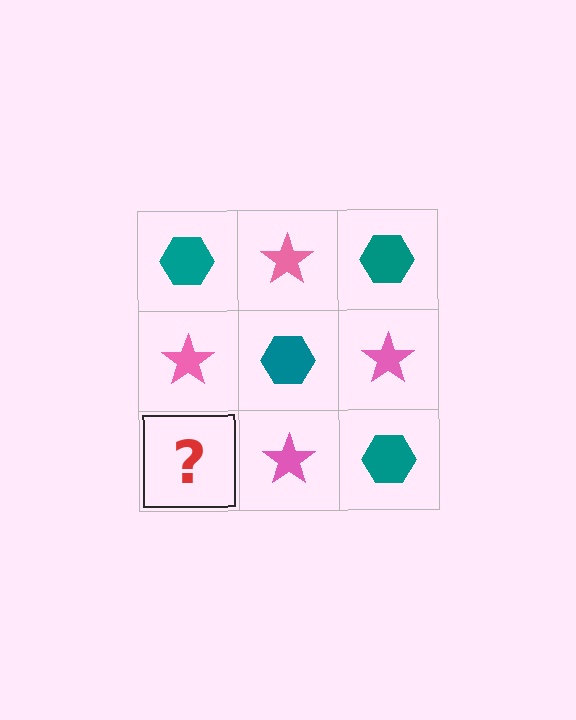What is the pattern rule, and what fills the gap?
The rule is that it alternates teal hexagon and pink star in a checkerboard pattern. The gap should be filled with a teal hexagon.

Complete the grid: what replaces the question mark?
The question mark should be replaced with a teal hexagon.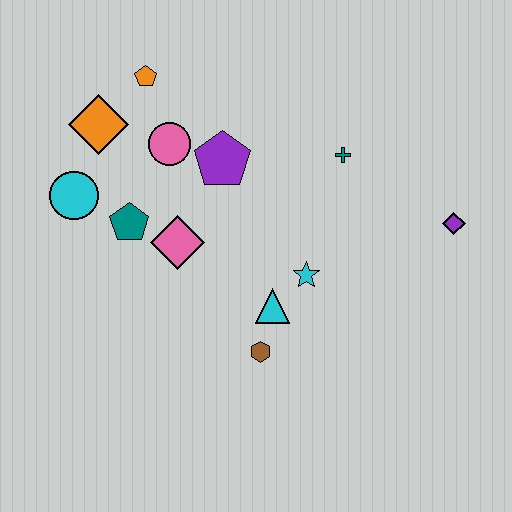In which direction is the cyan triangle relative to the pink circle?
The cyan triangle is below the pink circle.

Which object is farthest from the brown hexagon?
The orange pentagon is farthest from the brown hexagon.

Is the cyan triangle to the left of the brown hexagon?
No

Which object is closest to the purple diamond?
The teal cross is closest to the purple diamond.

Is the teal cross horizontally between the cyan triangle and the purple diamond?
Yes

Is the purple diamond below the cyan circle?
Yes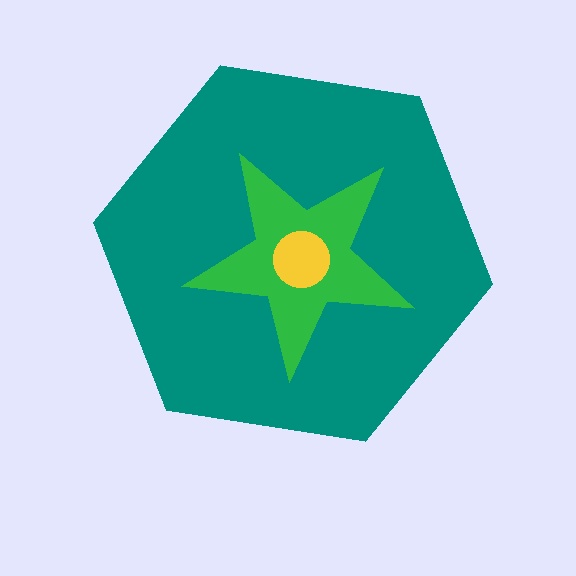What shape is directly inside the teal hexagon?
The green star.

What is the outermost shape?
The teal hexagon.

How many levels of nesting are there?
3.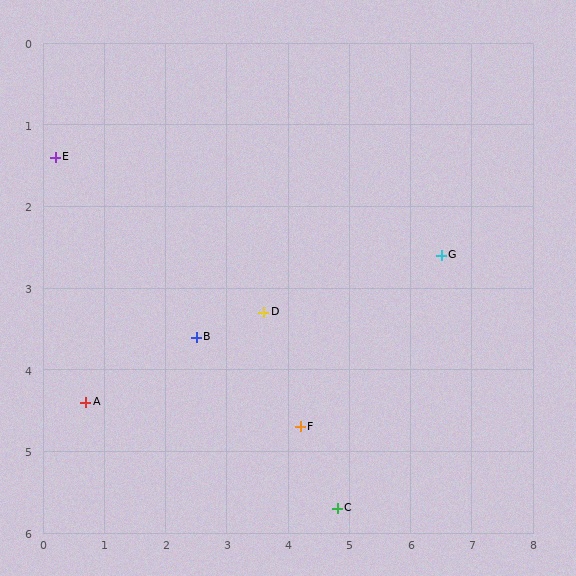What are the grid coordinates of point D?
Point D is at approximately (3.6, 3.3).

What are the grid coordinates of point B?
Point B is at approximately (2.5, 3.6).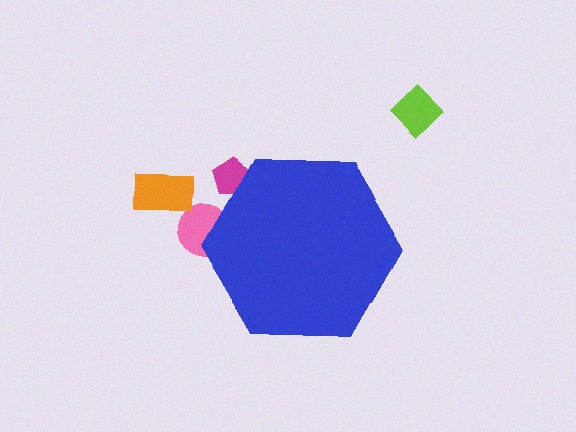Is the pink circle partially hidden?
Yes, the pink circle is partially hidden behind the blue hexagon.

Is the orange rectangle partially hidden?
No, the orange rectangle is fully visible.